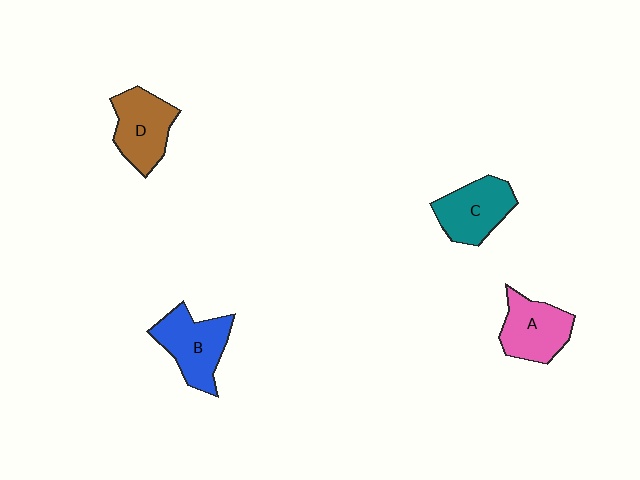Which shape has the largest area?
Shape B (blue).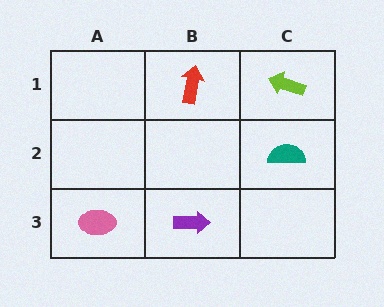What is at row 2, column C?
A teal semicircle.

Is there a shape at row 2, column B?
No, that cell is empty.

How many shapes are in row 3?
2 shapes.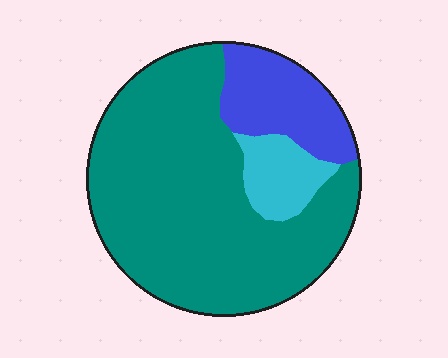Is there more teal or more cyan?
Teal.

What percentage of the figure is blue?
Blue covers about 20% of the figure.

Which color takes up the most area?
Teal, at roughly 75%.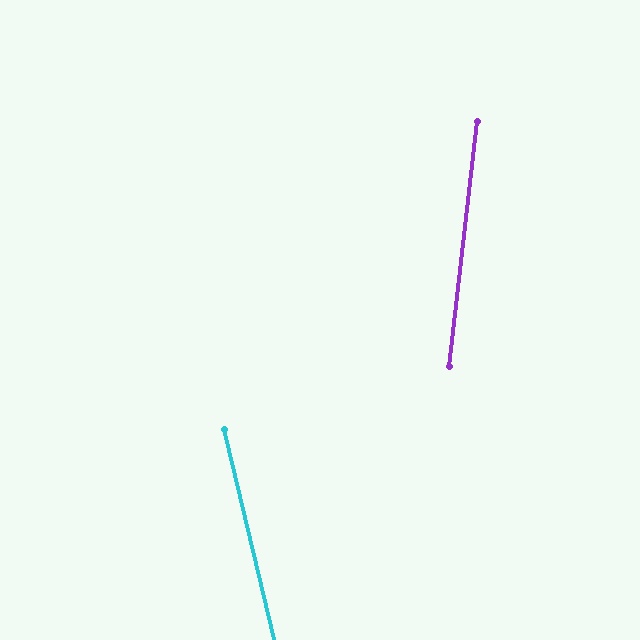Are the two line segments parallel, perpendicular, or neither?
Neither parallel nor perpendicular — they differ by about 20°.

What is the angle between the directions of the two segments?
Approximately 20 degrees.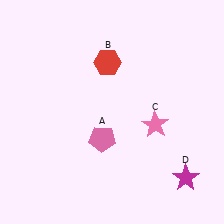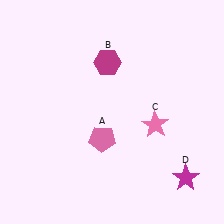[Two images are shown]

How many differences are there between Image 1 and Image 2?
There is 1 difference between the two images.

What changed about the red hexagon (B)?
In Image 1, B is red. In Image 2, it changed to magenta.